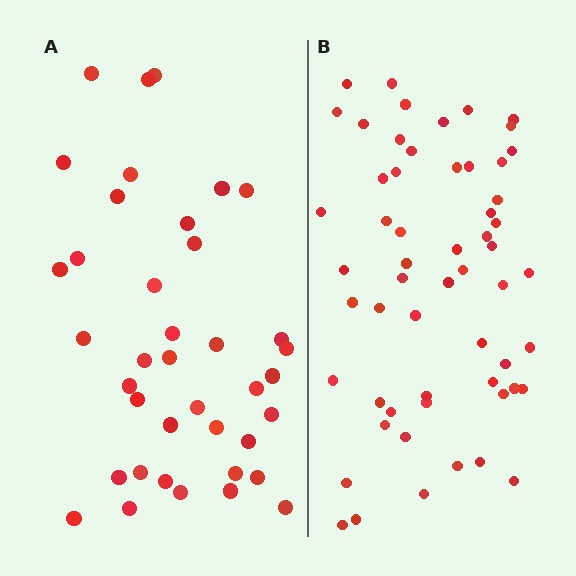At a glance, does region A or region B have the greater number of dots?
Region B (the right region) has more dots.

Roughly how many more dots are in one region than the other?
Region B has approximately 20 more dots than region A.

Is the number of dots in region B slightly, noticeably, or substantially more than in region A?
Region B has substantially more. The ratio is roughly 1.5 to 1.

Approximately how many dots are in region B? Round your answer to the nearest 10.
About 60 dots. (The exact count is 57, which rounds to 60.)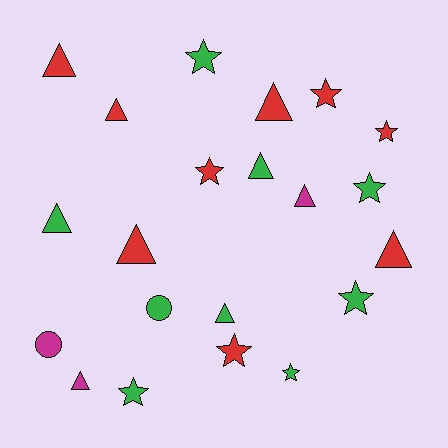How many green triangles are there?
There are 3 green triangles.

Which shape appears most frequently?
Triangle, with 10 objects.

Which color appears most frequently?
Red, with 9 objects.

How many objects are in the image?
There are 21 objects.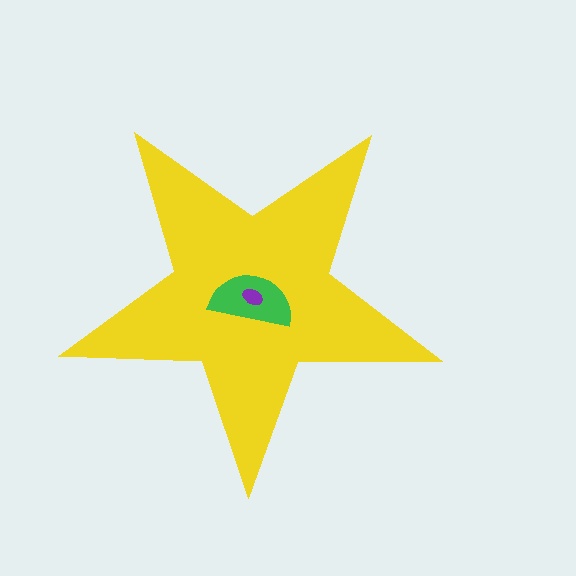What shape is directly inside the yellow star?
The green semicircle.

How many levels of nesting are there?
3.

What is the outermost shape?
The yellow star.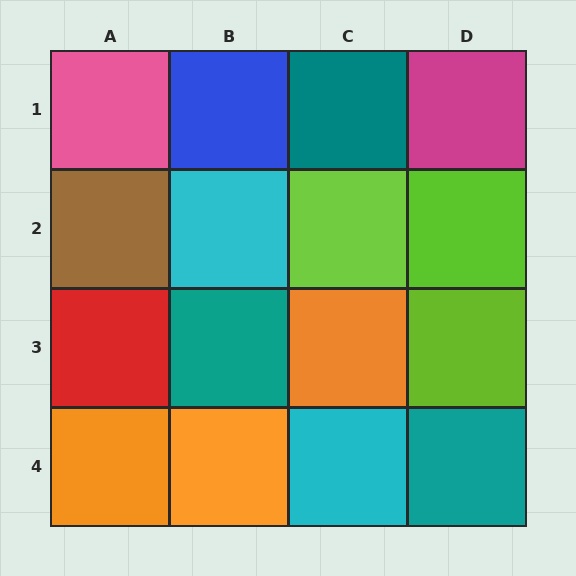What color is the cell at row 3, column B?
Teal.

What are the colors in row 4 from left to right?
Orange, orange, cyan, teal.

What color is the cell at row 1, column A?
Pink.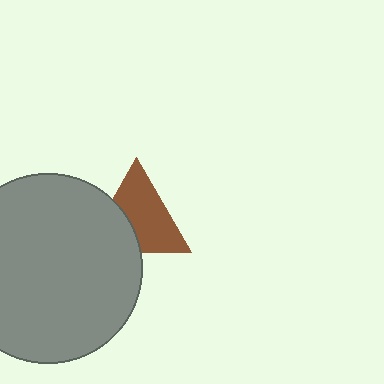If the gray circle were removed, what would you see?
You would see the complete brown triangle.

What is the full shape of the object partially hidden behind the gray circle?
The partially hidden object is a brown triangle.